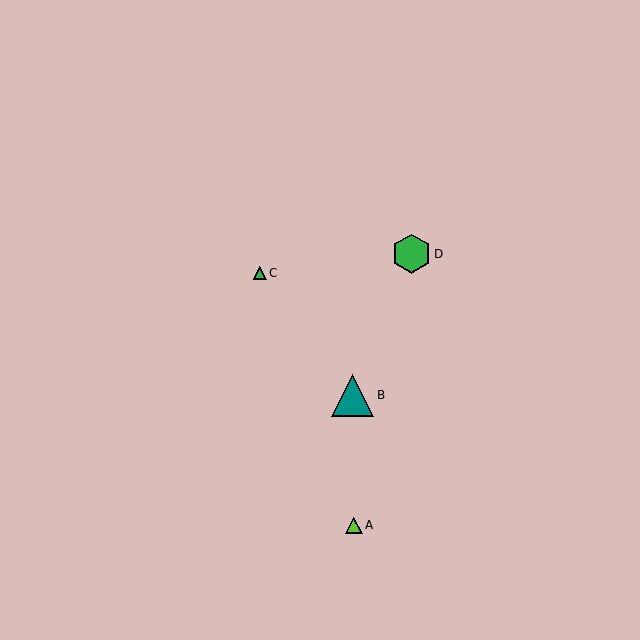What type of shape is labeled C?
Shape C is a green triangle.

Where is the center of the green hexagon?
The center of the green hexagon is at (412, 254).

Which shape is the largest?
The teal triangle (labeled B) is the largest.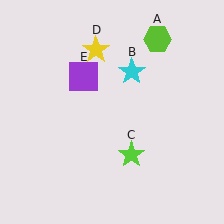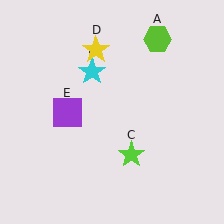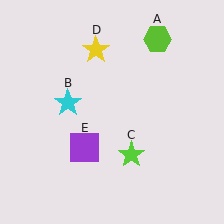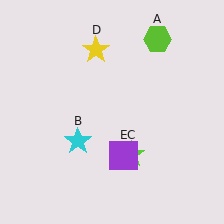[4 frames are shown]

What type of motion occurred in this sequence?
The cyan star (object B), purple square (object E) rotated counterclockwise around the center of the scene.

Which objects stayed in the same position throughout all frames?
Lime hexagon (object A) and lime star (object C) and yellow star (object D) remained stationary.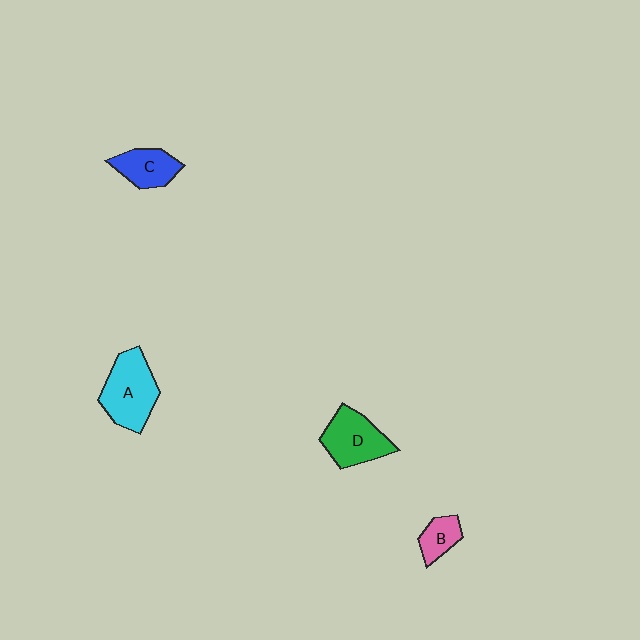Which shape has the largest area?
Shape A (cyan).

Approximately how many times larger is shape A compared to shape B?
Approximately 2.3 times.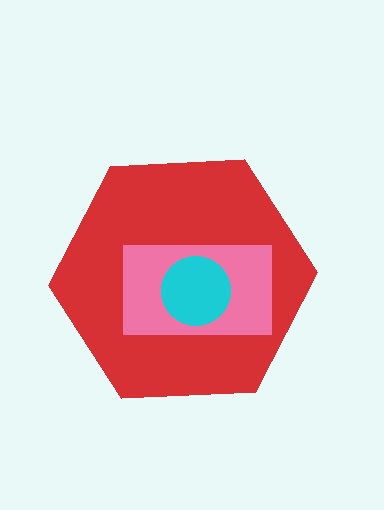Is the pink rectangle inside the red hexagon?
Yes.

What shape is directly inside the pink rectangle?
The cyan circle.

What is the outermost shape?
The red hexagon.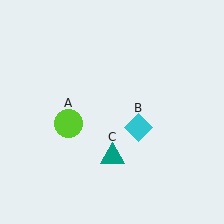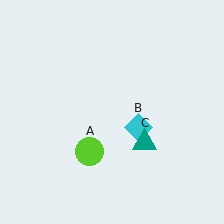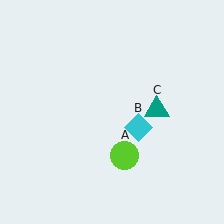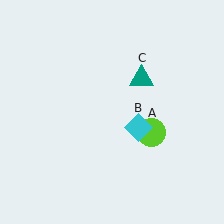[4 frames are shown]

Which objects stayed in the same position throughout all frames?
Cyan diamond (object B) remained stationary.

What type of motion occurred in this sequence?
The lime circle (object A), teal triangle (object C) rotated counterclockwise around the center of the scene.